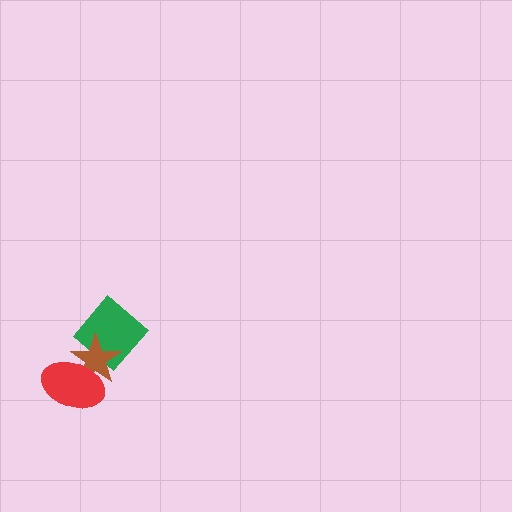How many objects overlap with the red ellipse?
1 object overlaps with the red ellipse.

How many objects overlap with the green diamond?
1 object overlaps with the green diamond.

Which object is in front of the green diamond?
The brown star is in front of the green diamond.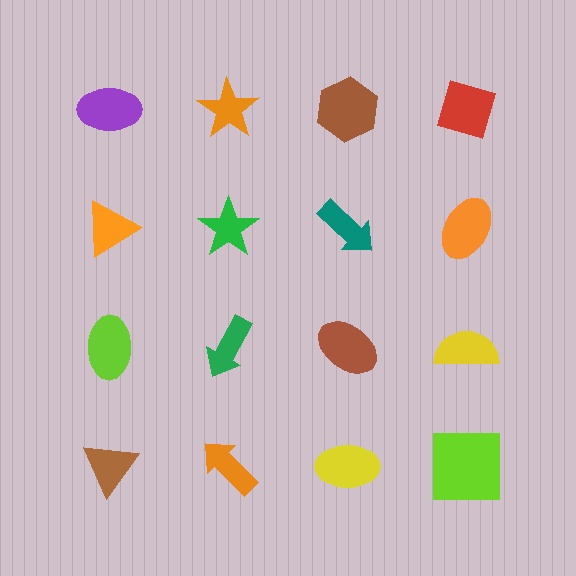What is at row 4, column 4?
A lime square.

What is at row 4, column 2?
An orange arrow.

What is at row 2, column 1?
An orange triangle.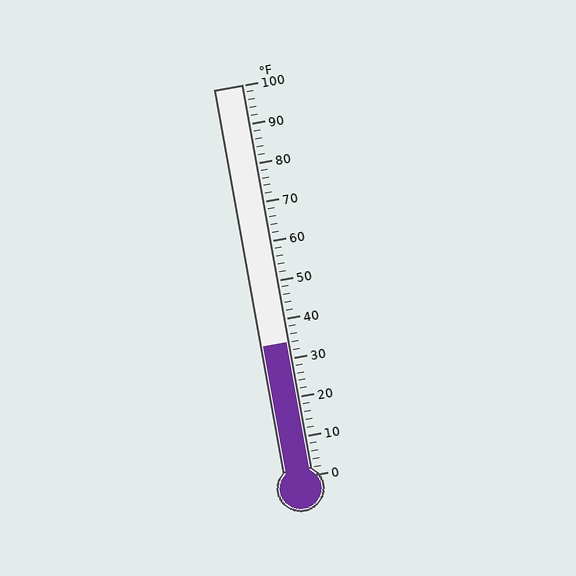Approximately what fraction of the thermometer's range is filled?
The thermometer is filled to approximately 35% of its range.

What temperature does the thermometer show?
The thermometer shows approximately 34°F.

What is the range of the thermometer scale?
The thermometer scale ranges from 0°F to 100°F.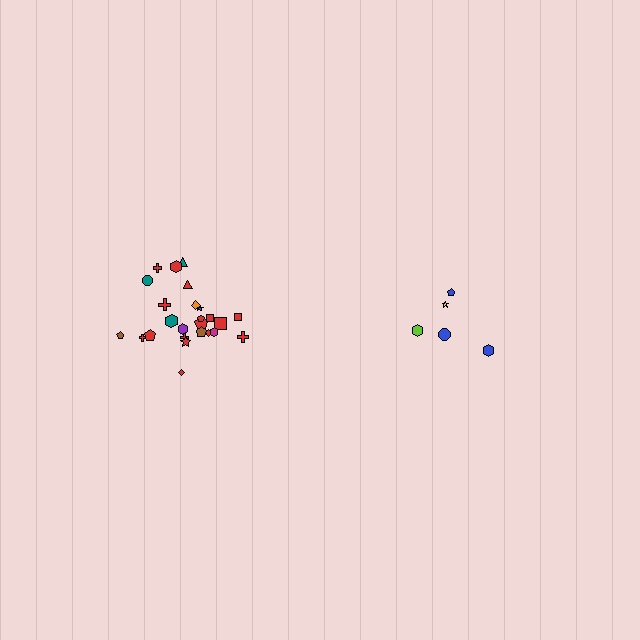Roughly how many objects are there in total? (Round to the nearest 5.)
Roughly 30 objects in total.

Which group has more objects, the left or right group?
The left group.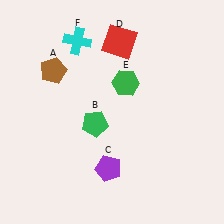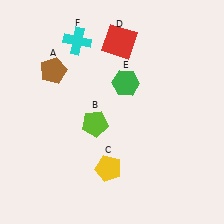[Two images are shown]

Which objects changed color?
B changed from green to lime. C changed from purple to yellow.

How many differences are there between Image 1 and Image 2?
There are 2 differences between the two images.